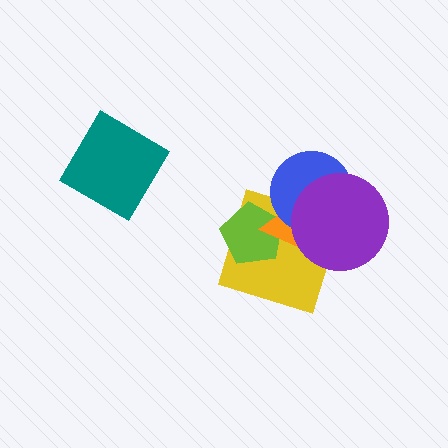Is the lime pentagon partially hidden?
Yes, it is partially covered by another shape.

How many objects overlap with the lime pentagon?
2 objects overlap with the lime pentagon.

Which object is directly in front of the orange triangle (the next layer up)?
The blue circle is directly in front of the orange triangle.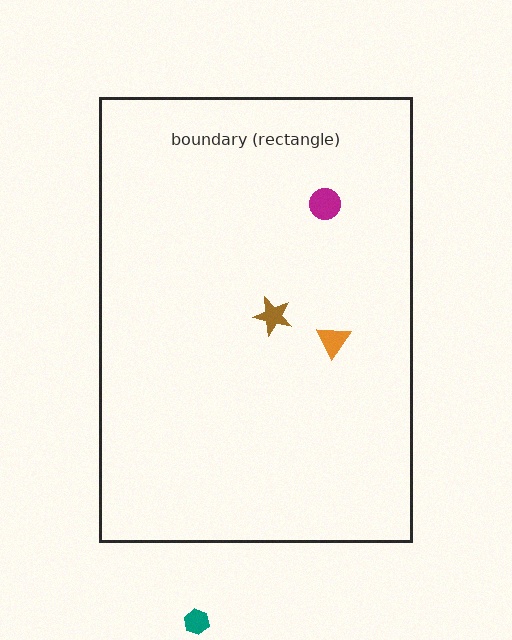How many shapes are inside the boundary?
3 inside, 1 outside.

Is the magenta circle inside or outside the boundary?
Inside.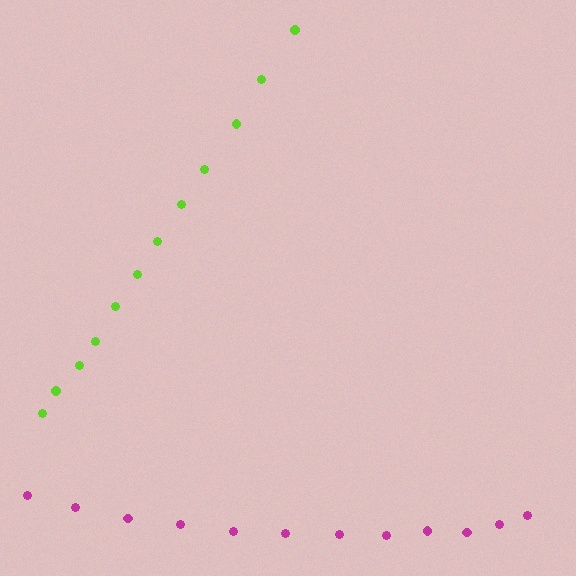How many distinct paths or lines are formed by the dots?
There are 2 distinct paths.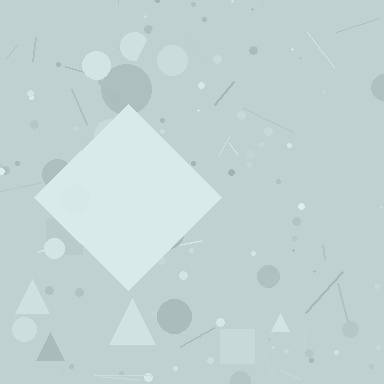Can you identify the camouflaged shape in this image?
The camouflaged shape is a diamond.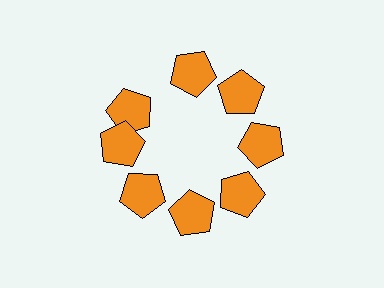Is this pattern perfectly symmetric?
No. The 8 orange pentagons are arranged in a ring, but one element near the 10 o'clock position is rotated out of alignment along the ring, breaking the 8-fold rotational symmetry.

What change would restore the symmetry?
The symmetry would be restored by rotating it back into even spacing with its neighbors so that all 8 pentagons sit at equal angles and equal distance from the center.